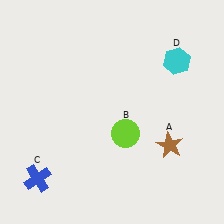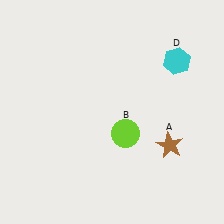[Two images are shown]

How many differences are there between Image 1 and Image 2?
There is 1 difference between the two images.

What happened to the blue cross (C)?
The blue cross (C) was removed in Image 2. It was in the bottom-left area of Image 1.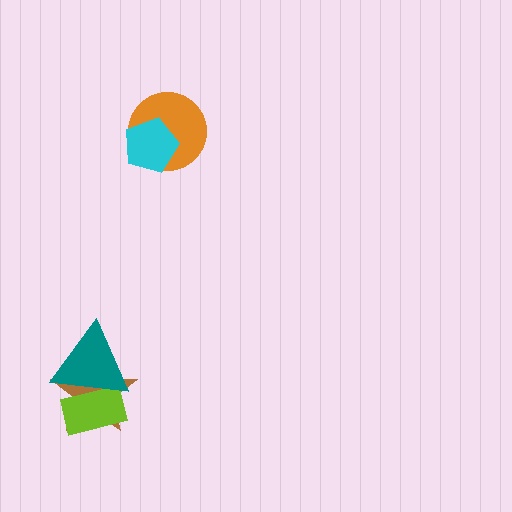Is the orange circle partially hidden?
Yes, it is partially covered by another shape.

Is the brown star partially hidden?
Yes, it is partially covered by another shape.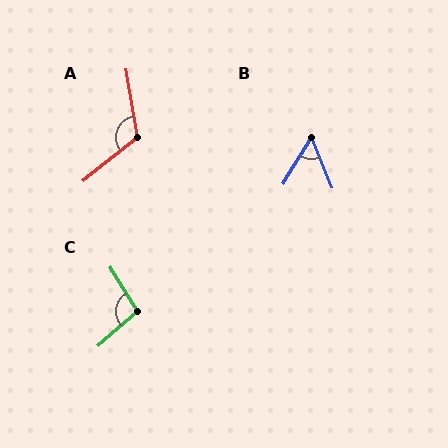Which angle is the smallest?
B, at approximately 54 degrees.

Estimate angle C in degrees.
Approximately 100 degrees.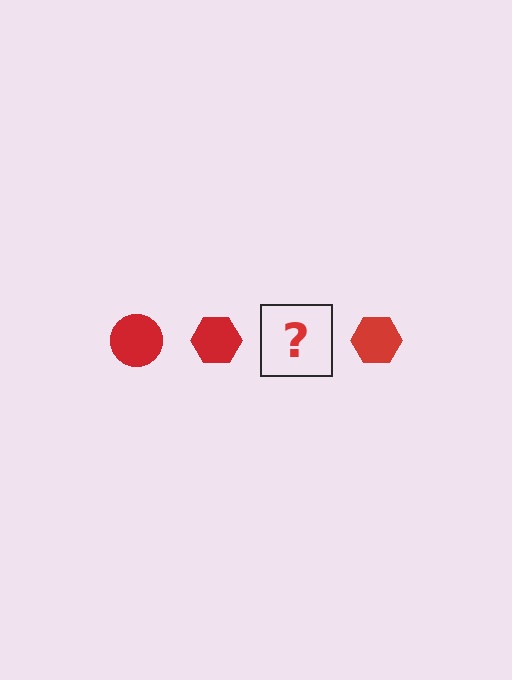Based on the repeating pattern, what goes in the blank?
The blank should be a red circle.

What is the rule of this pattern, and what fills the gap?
The rule is that the pattern cycles through circle, hexagon shapes in red. The gap should be filled with a red circle.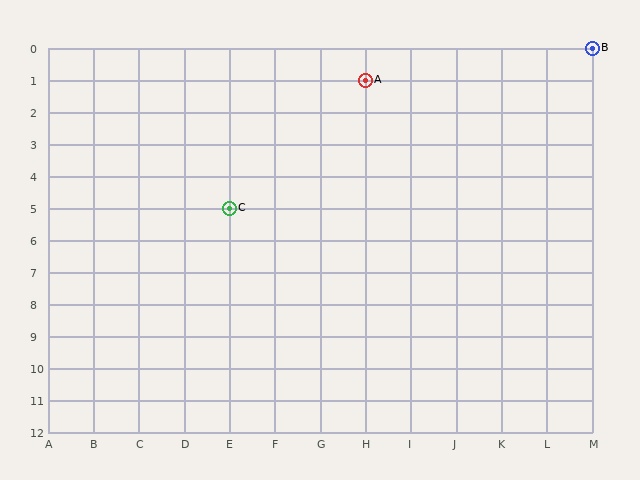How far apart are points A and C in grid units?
Points A and C are 3 columns and 4 rows apart (about 5.0 grid units diagonally).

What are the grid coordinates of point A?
Point A is at grid coordinates (H, 1).